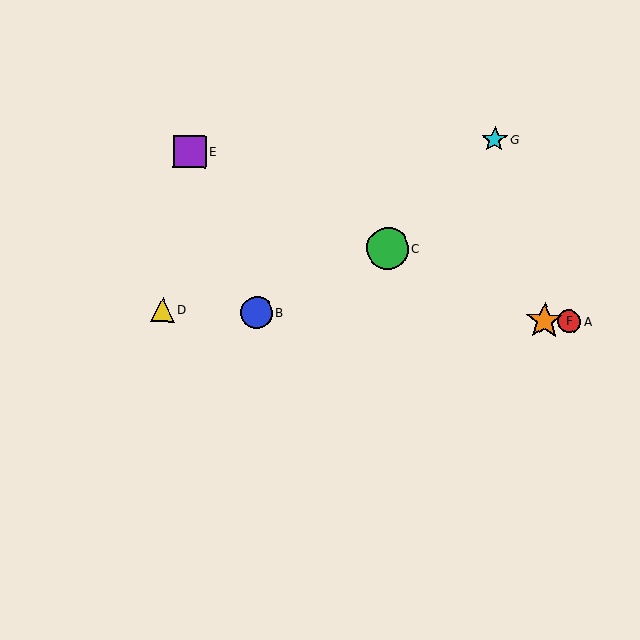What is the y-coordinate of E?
Object E is at y≈151.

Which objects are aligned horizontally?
Objects A, B, D, F are aligned horizontally.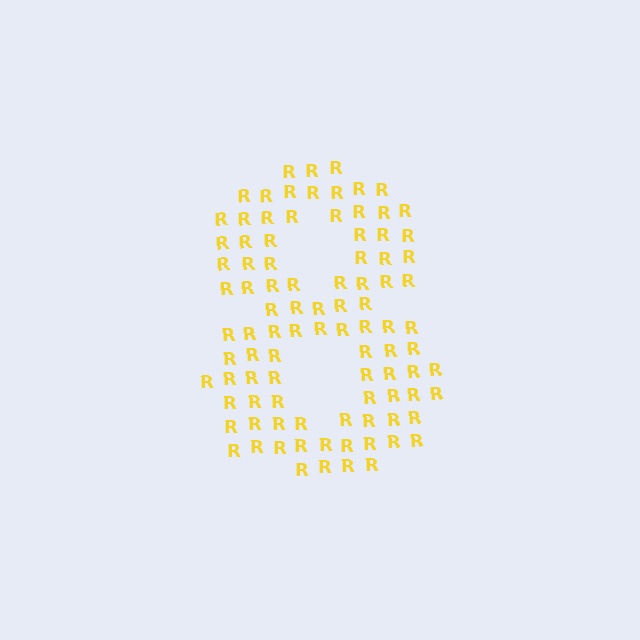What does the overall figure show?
The overall figure shows the digit 8.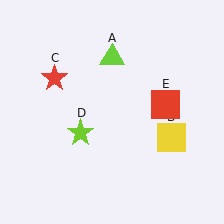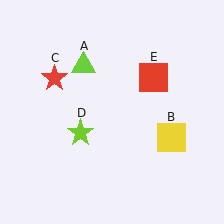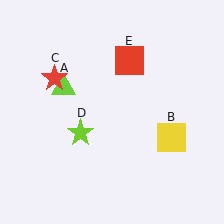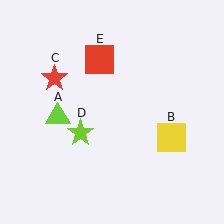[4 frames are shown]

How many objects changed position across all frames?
2 objects changed position: lime triangle (object A), red square (object E).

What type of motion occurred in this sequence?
The lime triangle (object A), red square (object E) rotated counterclockwise around the center of the scene.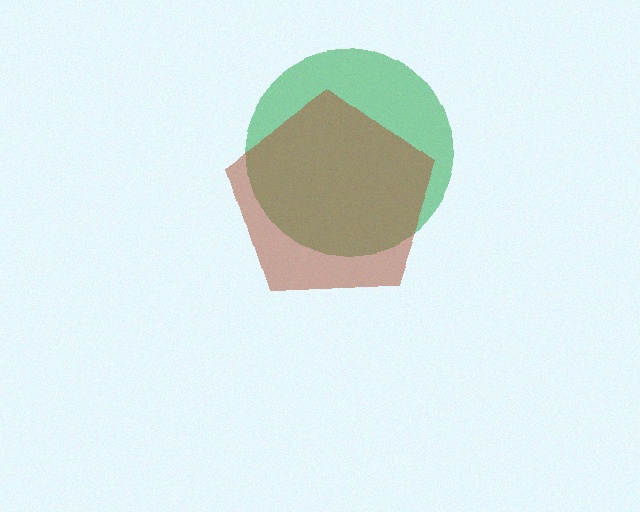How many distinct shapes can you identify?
There are 2 distinct shapes: a green circle, a brown pentagon.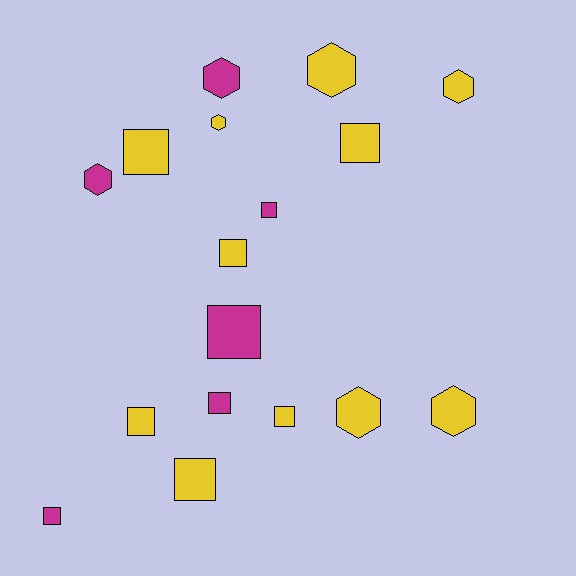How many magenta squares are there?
There are 4 magenta squares.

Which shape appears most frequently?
Square, with 10 objects.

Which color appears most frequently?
Yellow, with 11 objects.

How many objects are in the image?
There are 17 objects.